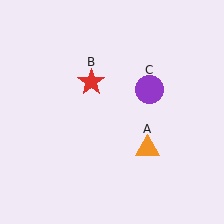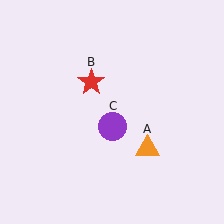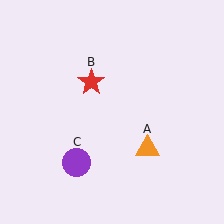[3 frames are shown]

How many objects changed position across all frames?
1 object changed position: purple circle (object C).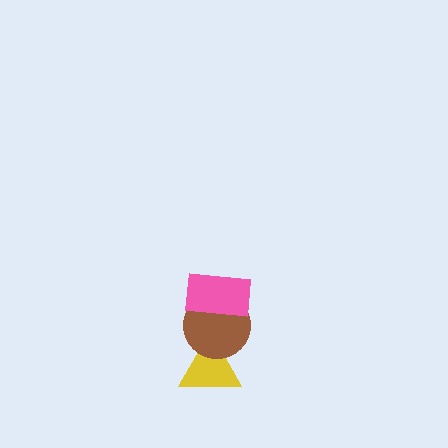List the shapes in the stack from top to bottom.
From top to bottom: the pink rectangle, the brown circle, the yellow triangle.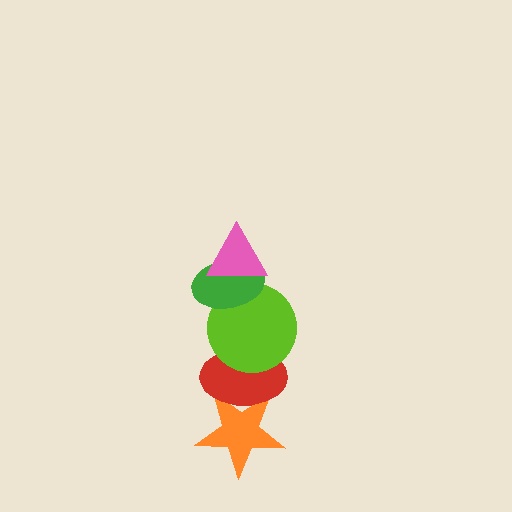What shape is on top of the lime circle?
The green ellipse is on top of the lime circle.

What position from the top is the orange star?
The orange star is 5th from the top.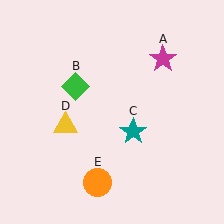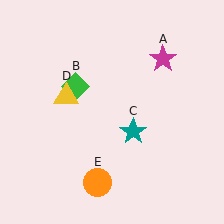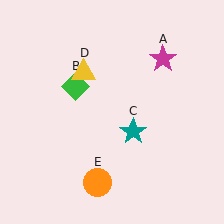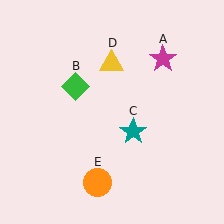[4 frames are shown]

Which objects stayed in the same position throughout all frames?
Magenta star (object A) and green diamond (object B) and teal star (object C) and orange circle (object E) remained stationary.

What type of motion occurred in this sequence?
The yellow triangle (object D) rotated clockwise around the center of the scene.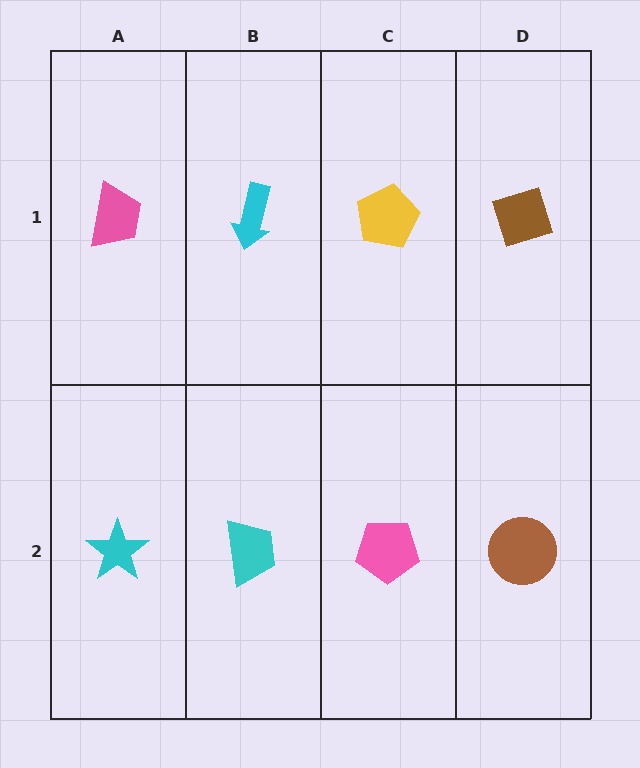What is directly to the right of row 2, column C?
A brown circle.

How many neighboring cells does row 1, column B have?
3.